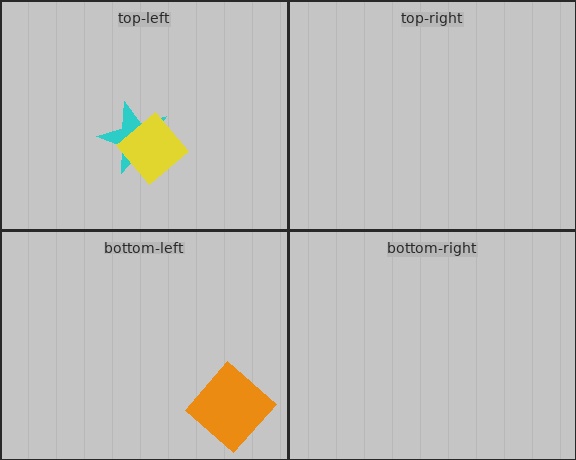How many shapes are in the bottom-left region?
1.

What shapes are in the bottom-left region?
The orange diamond.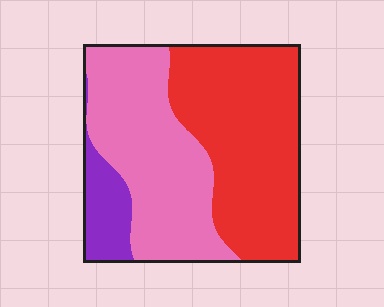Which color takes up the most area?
Red, at roughly 50%.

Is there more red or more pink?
Red.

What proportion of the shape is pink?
Pink takes up between a quarter and a half of the shape.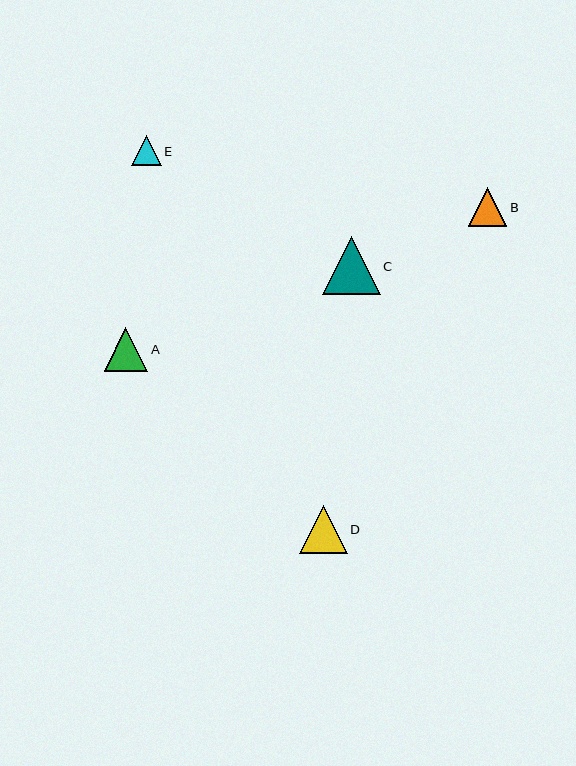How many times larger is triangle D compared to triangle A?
Triangle D is approximately 1.1 times the size of triangle A.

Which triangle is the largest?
Triangle C is the largest with a size of approximately 58 pixels.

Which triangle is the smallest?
Triangle E is the smallest with a size of approximately 30 pixels.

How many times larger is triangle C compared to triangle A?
Triangle C is approximately 1.3 times the size of triangle A.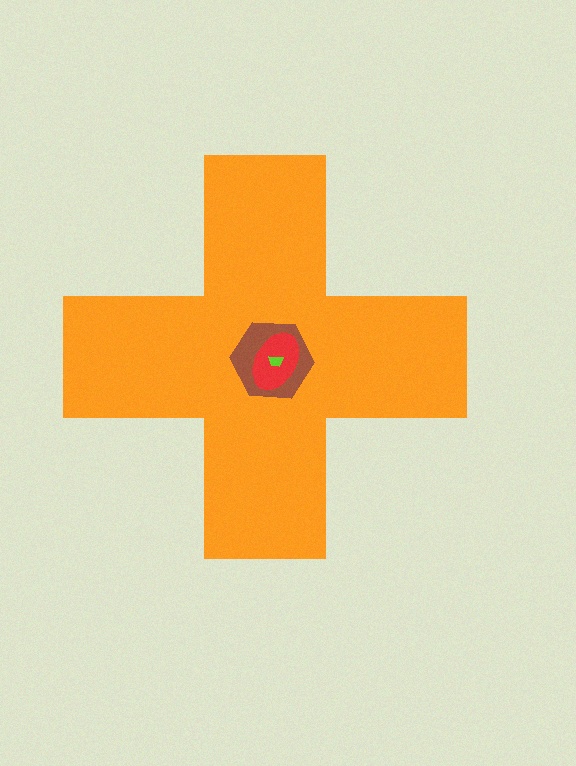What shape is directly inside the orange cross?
The brown hexagon.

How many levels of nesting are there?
4.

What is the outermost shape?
The orange cross.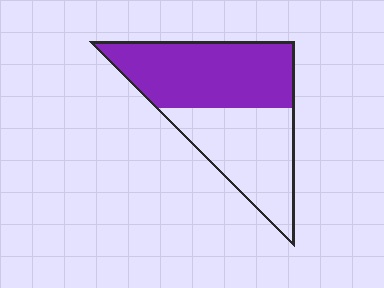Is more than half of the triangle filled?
Yes.